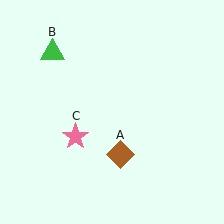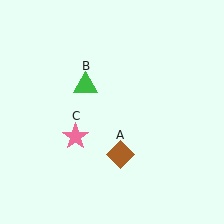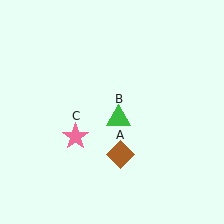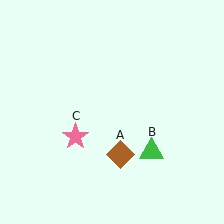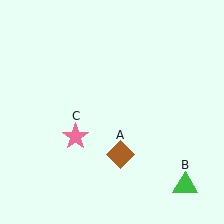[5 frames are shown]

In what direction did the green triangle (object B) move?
The green triangle (object B) moved down and to the right.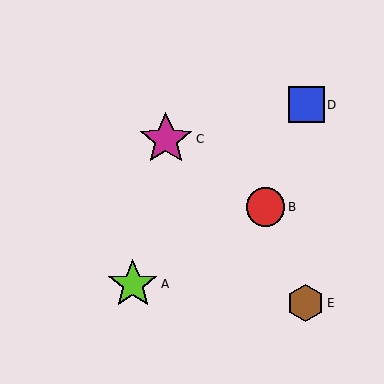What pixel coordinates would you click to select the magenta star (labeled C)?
Click at (166, 139) to select the magenta star C.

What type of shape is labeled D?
Shape D is a blue square.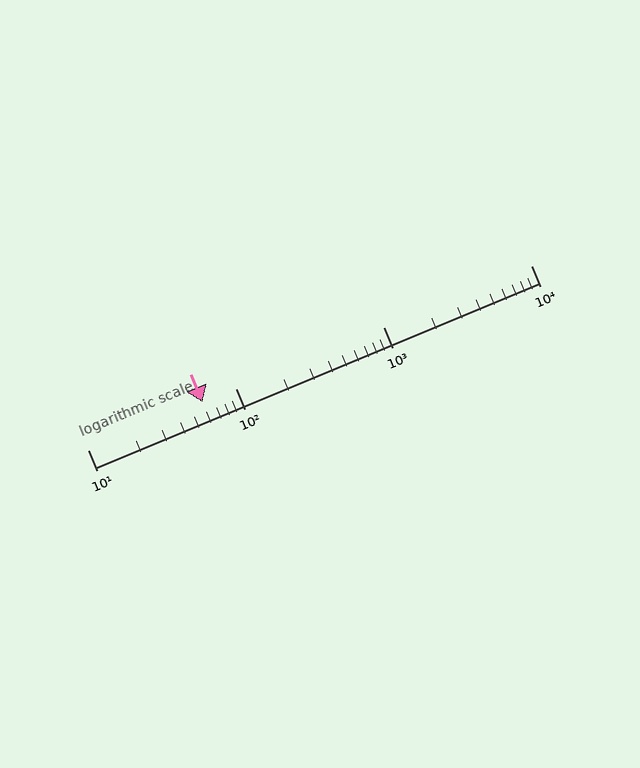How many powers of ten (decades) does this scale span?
The scale spans 3 decades, from 10 to 10000.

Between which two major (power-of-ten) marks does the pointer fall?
The pointer is between 10 and 100.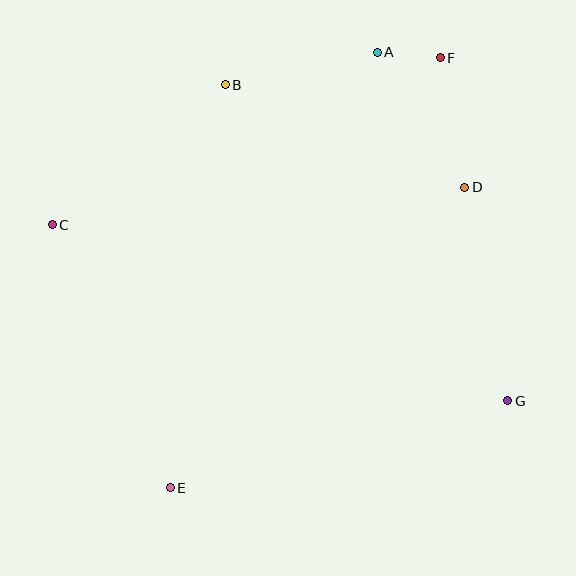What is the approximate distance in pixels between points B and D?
The distance between B and D is approximately 260 pixels.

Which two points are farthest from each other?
Points E and F are farthest from each other.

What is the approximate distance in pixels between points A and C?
The distance between A and C is approximately 368 pixels.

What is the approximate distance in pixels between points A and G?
The distance between A and G is approximately 372 pixels.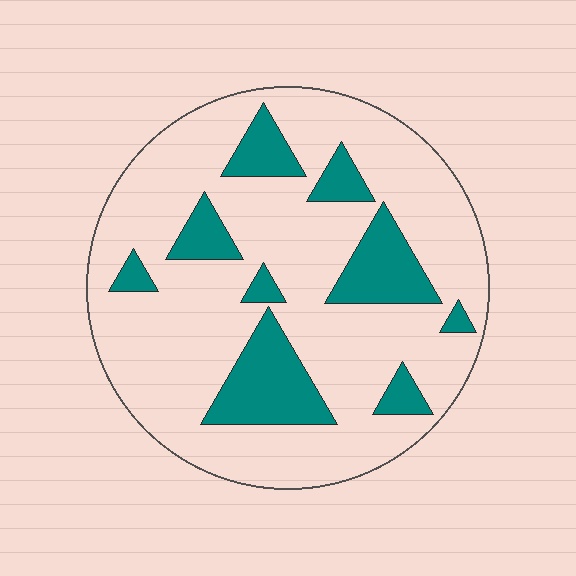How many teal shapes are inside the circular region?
9.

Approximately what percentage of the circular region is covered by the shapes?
Approximately 20%.